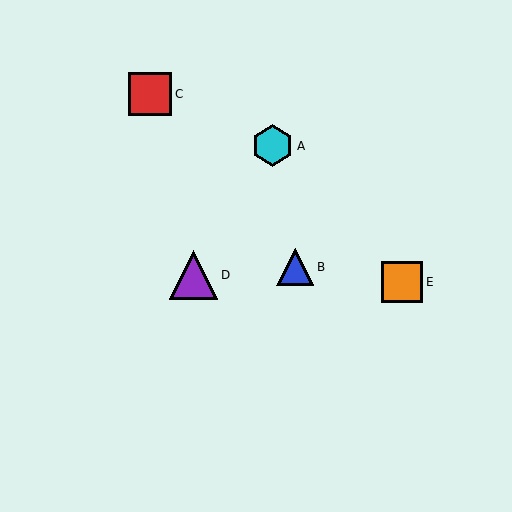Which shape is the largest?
The purple triangle (labeled D) is the largest.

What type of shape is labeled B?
Shape B is a blue triangle.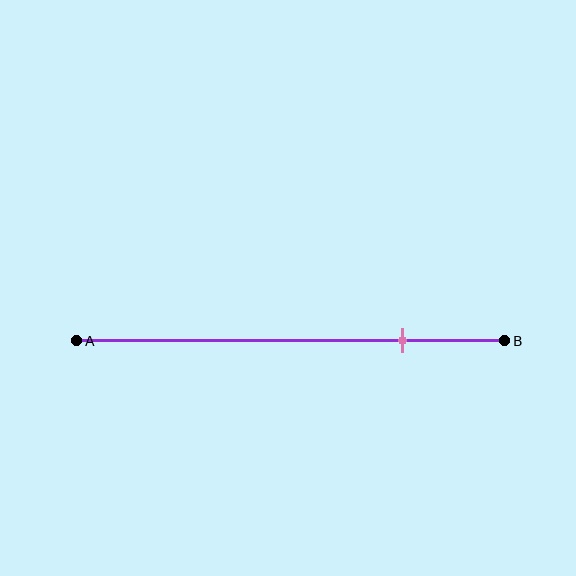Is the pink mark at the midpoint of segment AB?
No, the mark is at about 75% from A, not at the 50% midpoint.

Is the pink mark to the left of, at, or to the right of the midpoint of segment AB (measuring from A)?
The pink mark is to the right of the midpoint of segment AB.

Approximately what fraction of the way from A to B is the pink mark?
The pink mark is approximately 75% of the way from A to B.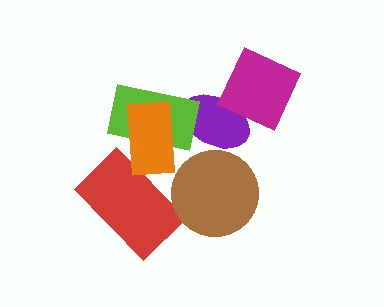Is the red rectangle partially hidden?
Yes, it is partially covered by another shape.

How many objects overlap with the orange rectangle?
2 objects overlap with the orange rectangle.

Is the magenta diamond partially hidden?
No, no other shape covers it.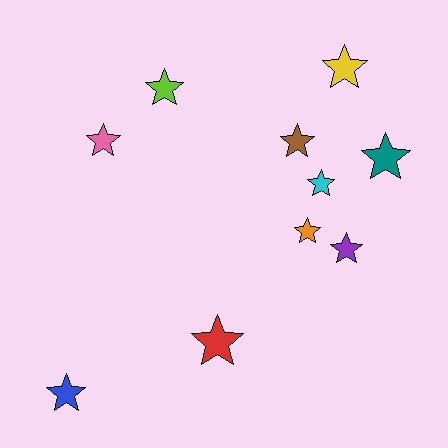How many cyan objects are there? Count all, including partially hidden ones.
There is 1 cyan object.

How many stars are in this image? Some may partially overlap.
There are 10 stars.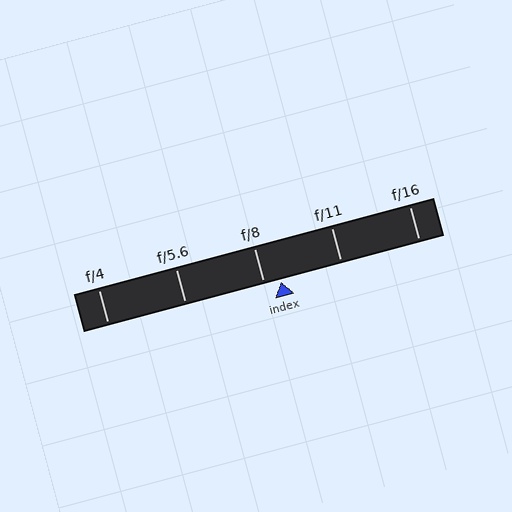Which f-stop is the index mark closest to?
The index mark is closest to f/8.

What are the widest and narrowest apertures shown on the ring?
The widest aperture shown is f/4 and the narrowest is f/16.